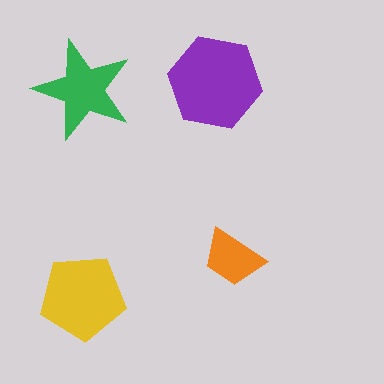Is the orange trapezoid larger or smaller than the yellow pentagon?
Smaller.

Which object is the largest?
The purple hexagon.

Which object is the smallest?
The orange trapezoid.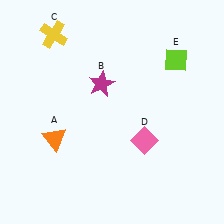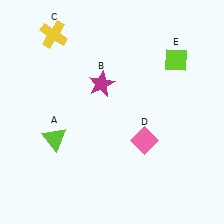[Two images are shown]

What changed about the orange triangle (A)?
In Image 1, A is orange. In Image 2, it changed to lime.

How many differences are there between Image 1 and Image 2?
There is 1 difference between the two images.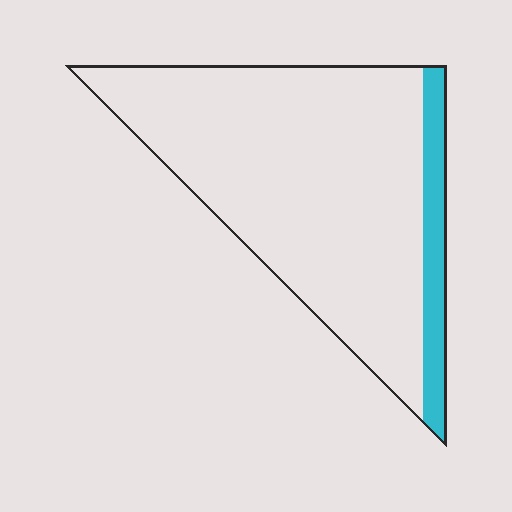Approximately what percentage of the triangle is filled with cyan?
Approximately 10%.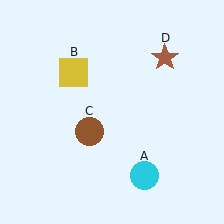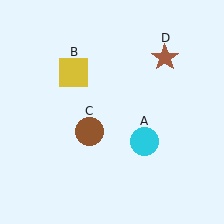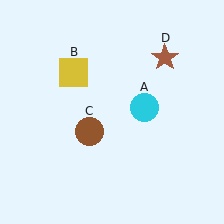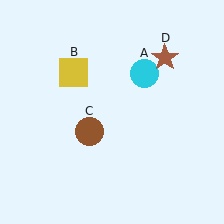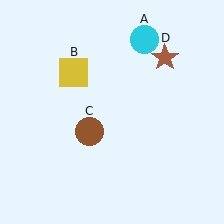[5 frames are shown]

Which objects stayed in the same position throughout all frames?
Yellow square (object B) and brown circle (object C) and brown star (object D) remained stationary.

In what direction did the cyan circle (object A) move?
The cyan circle (object A) moved up.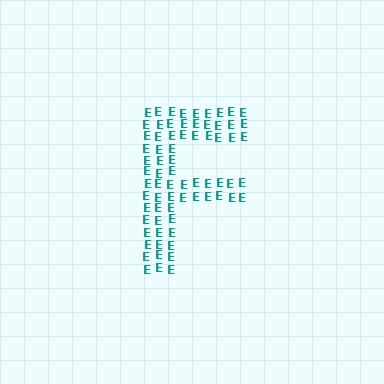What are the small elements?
The small elements are letter E's.